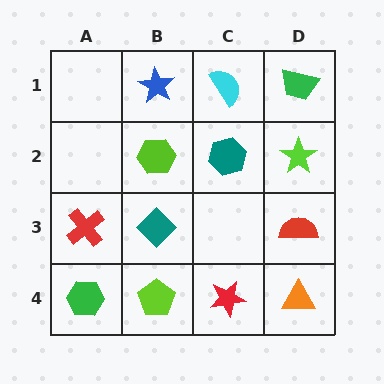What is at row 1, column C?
A cyan semicircle.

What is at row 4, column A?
A green hexagon.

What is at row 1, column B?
A blue star.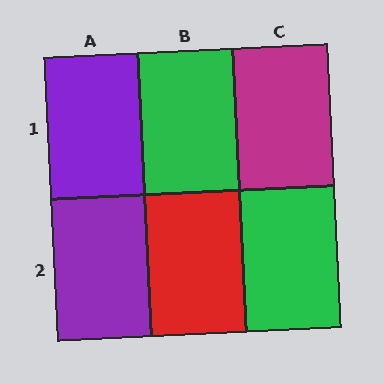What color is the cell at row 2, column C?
Green.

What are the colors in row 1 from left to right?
Purple, green, magenta.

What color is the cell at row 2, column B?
Red.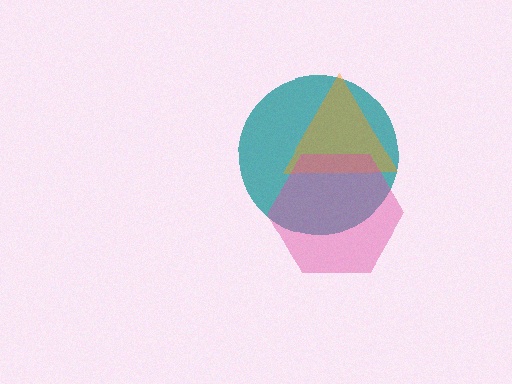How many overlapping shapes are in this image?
There are 3 overlapping shapes in the image.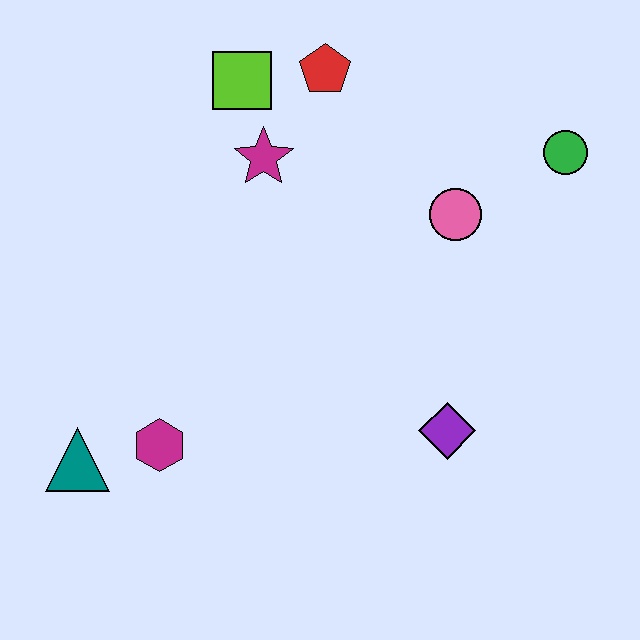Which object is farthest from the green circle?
The teal triangle is farthest from the green circle.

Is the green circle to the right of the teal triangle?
Yes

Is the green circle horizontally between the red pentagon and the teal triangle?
No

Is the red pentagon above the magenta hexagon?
Yes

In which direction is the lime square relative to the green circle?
The lime square is to the left of the green circle.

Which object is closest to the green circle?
The pink circle is closest to the green circle.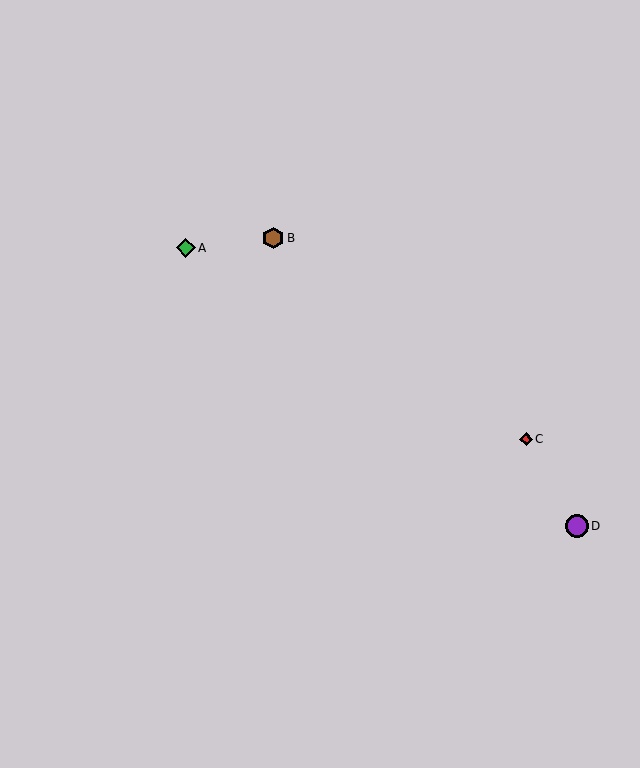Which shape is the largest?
The purple circle (labeled D) is the largest.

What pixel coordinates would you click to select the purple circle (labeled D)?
Click at (577, 526) to select the purple circle D.